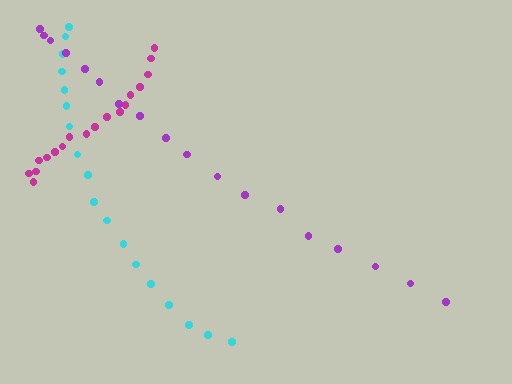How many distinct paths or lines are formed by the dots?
There are 3 distinct paths.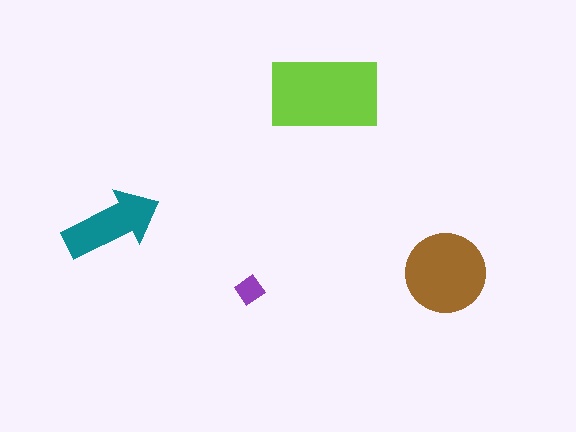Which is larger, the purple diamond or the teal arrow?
The teal arrow.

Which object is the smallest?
The purple diamond.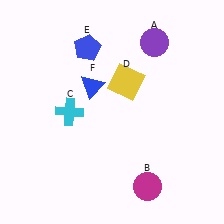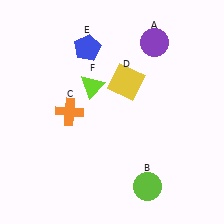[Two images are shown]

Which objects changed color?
B changed from magenta to lime. C changed from cyan to orange. F changed from blue to lime.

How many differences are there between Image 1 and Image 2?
There are 3 differences between the two images.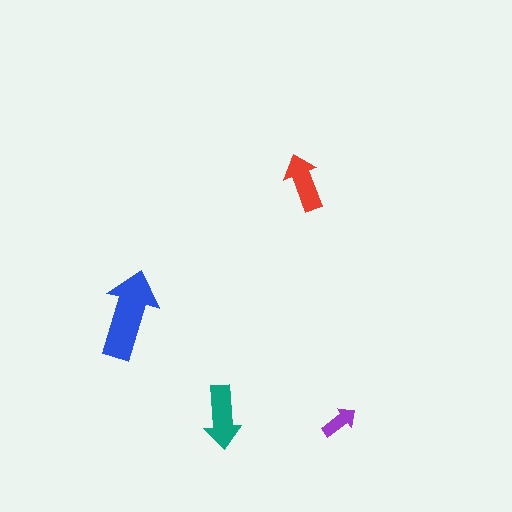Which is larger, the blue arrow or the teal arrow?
The blue one.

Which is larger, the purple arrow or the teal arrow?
The teal one.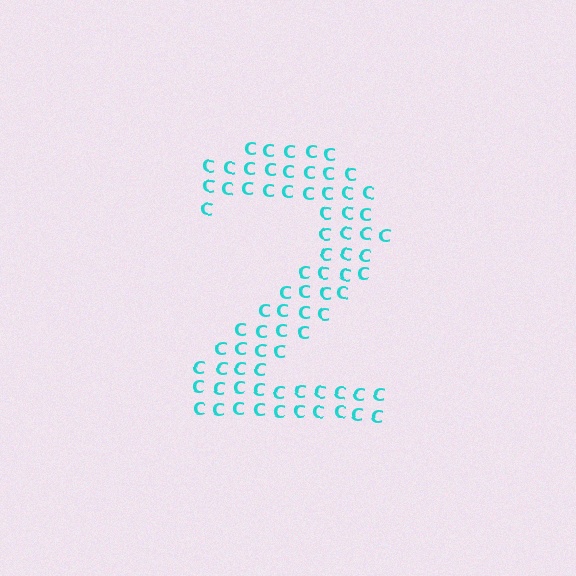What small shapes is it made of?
It is made of small letter C's.